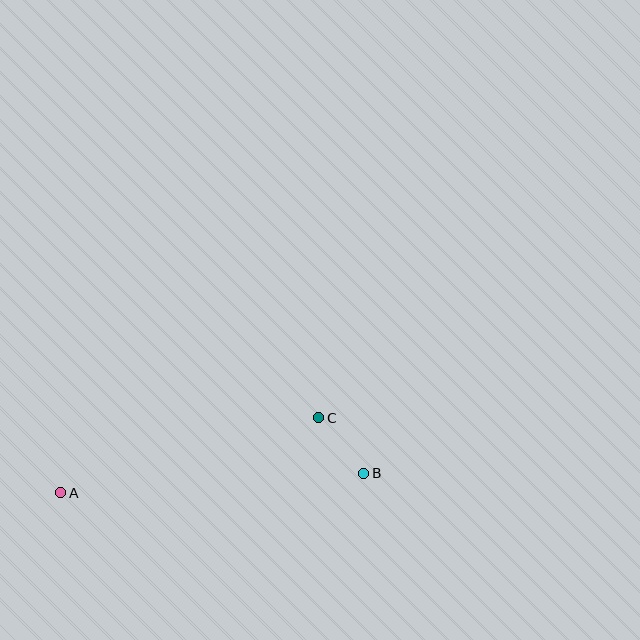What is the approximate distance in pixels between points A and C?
The distance between A and C is approximately 269 pixels.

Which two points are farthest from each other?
Points A and B are farthest from each other.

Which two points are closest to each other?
Points B and C are closest to each other.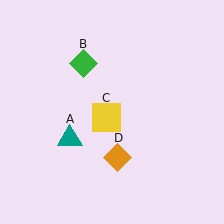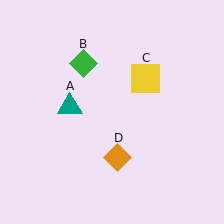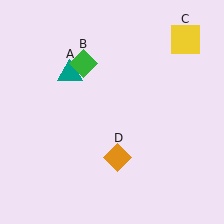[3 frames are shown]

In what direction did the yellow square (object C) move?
The yellow square (object C) moved up and to the right.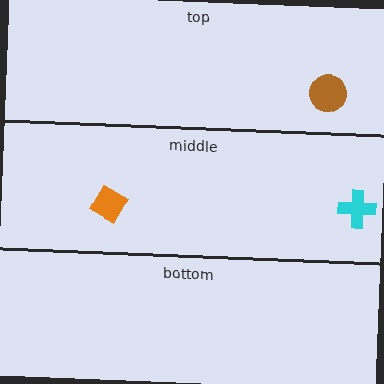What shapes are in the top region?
The brown circle.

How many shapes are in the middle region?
2.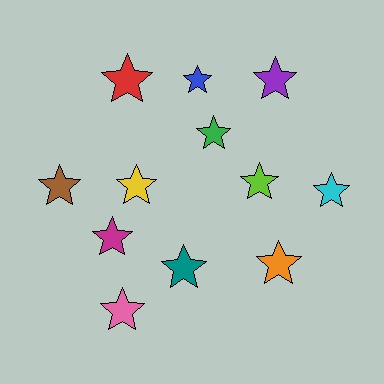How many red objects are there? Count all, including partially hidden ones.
There is 1 red object.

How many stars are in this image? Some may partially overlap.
There are 12 stars.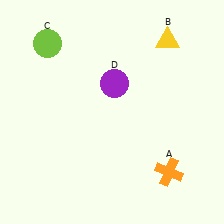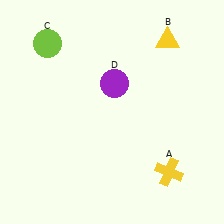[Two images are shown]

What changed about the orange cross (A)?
In Image 1, A is orange. In Image 2, it changed to yellow.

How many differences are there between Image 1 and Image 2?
There is 1 difference between the two images.